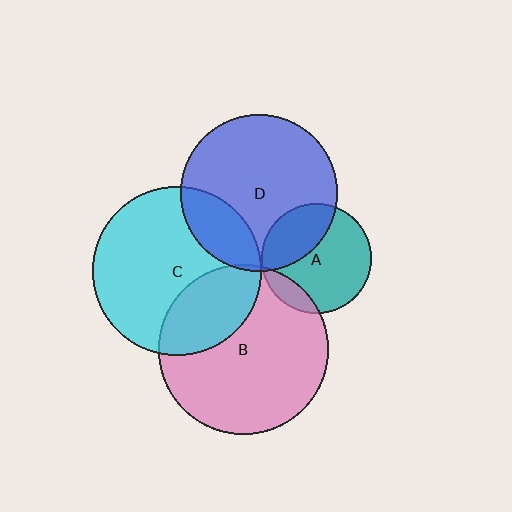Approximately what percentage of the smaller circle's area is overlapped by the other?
Approximately 20%.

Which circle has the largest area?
Circle B (pink).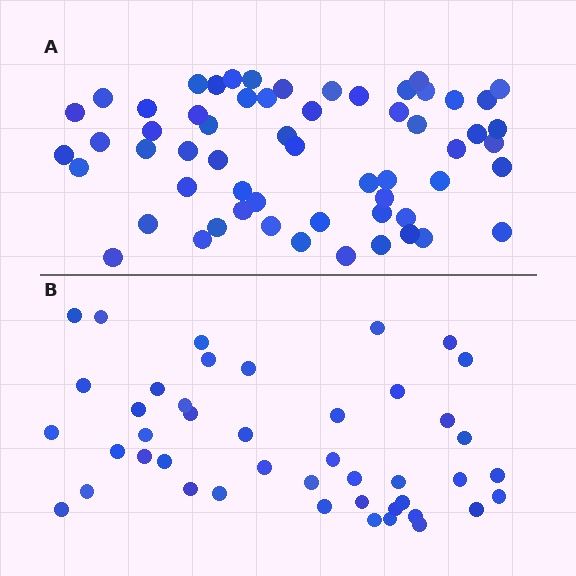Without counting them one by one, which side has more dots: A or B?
Region A (the top region) has more dots.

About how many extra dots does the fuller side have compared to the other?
Region A has approximately 15 more dots than region B.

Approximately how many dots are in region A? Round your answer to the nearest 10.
About 60 dots. (The exact count is 59, which rounds to 60.)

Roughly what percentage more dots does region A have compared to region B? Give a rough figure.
About 35% more.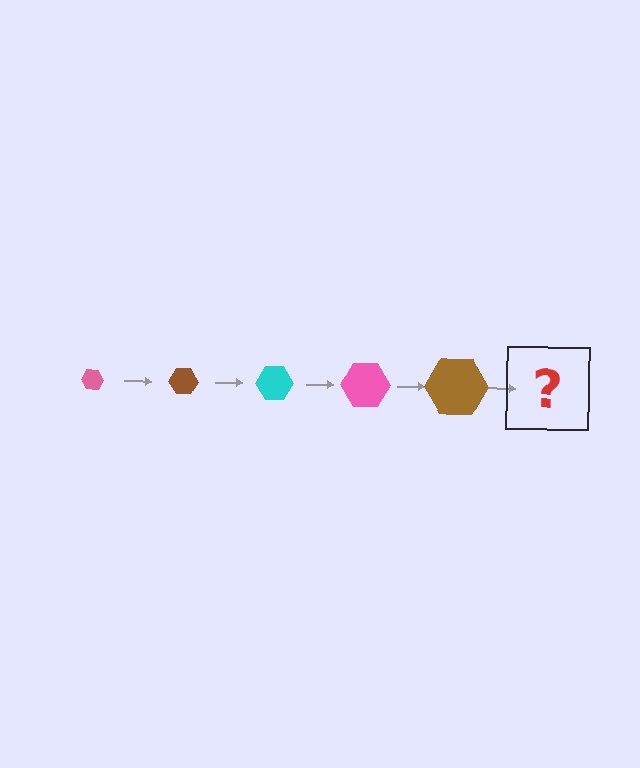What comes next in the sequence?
The next element should be a cyan hexagon, larger than the previous one.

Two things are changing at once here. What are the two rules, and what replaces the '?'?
The two rules are that the hexagon grows larger each step and the color cycles through pink, brown, and cyan. The '?' should be a cyan hexagon, larger than the previous one.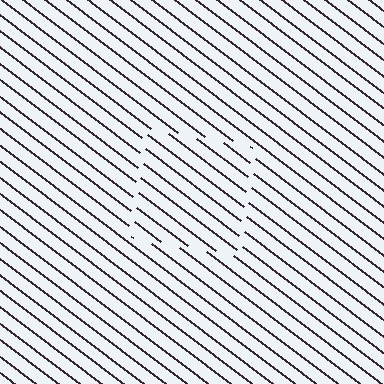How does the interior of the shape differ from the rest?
The interior of the shape contains the same grating, shifted by half a period — the contour is defined by the phase discontinuity where line-ends from the inner and outer gratings abut.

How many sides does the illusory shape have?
4 sides — the line-ends trace a square.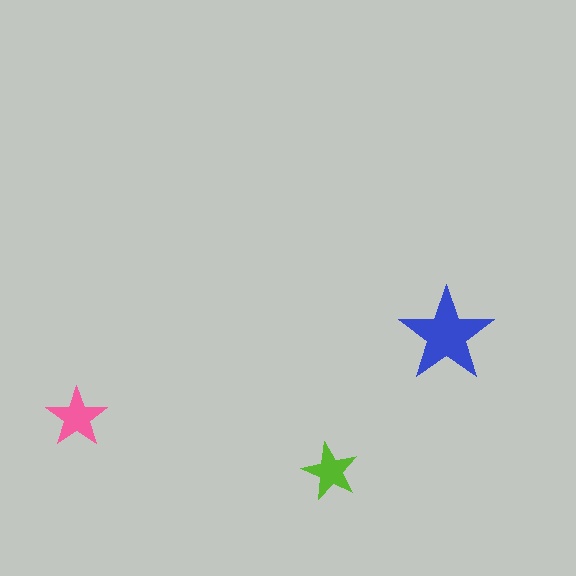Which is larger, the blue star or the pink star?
The blue one.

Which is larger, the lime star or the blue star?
The blue one.